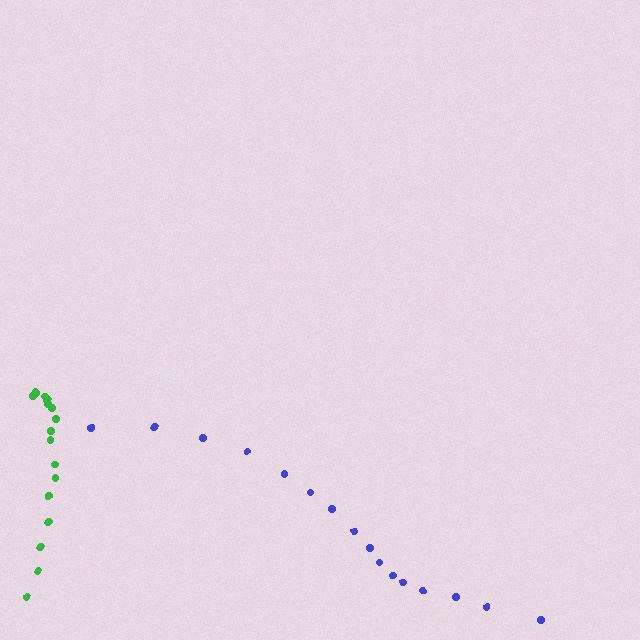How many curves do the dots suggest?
There are 2 distinct paths.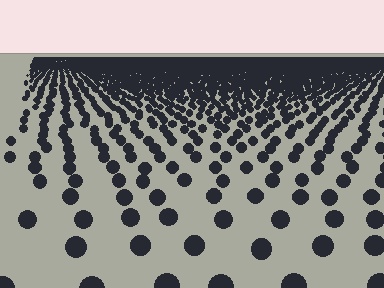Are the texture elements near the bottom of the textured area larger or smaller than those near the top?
Larger. Near the bottom, elements are closer to the viewer and appear at a bigger on-screen size.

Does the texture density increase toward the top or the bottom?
Density increases toward the top.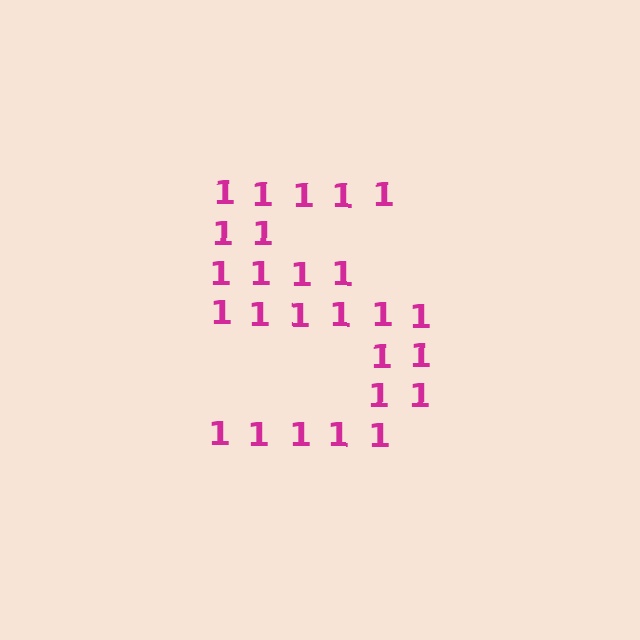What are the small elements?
The small elements are digit 1's.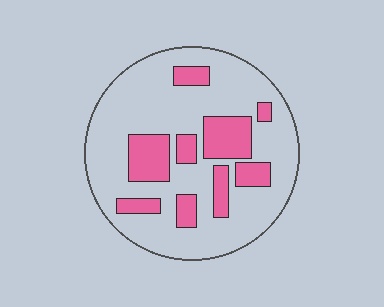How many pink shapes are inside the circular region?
9.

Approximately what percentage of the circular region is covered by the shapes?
Approximately 25%.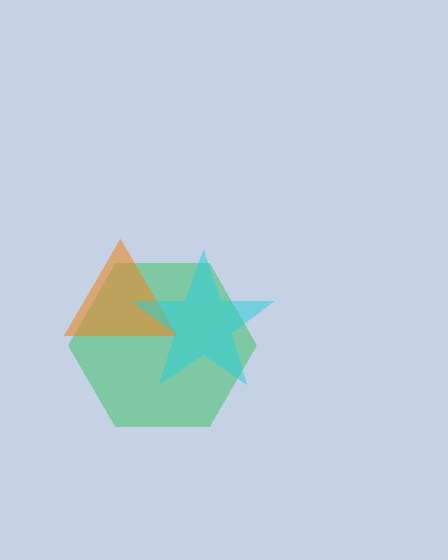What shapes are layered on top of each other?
The layered shapes are: a green hexagon, an orange triangle, a cyan star.